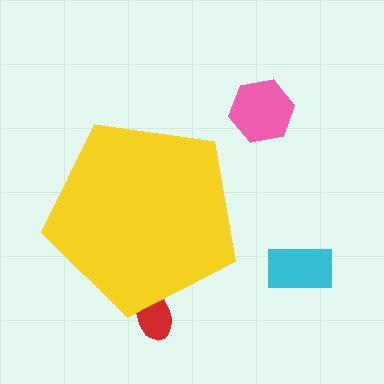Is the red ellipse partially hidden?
Yes, the red ellipse is partially hidden behind the yellow pentagon.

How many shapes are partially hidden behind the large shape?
1 shape is partially hidden.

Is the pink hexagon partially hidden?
No, the pink hexagon is fully visible.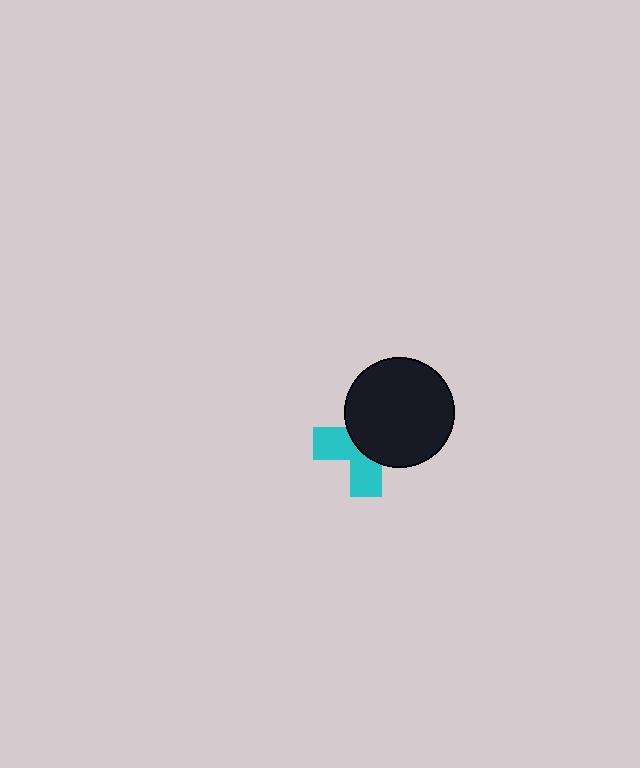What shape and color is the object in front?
The object in front is a black circle.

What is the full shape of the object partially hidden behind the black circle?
The partially hidden object is a cyan cross.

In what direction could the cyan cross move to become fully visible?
The cyan cross could move toward the lower-left. That would shift it out from behind the black circle entirely.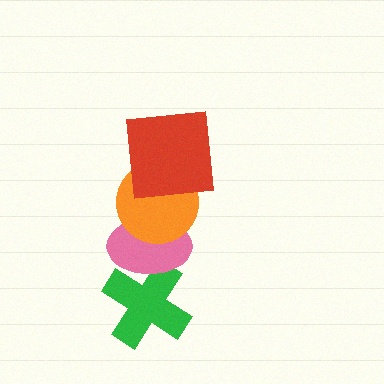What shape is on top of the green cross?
The pink ellipse is on top of the green cross.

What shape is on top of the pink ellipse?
The orange circle is on top of the pink ellipse.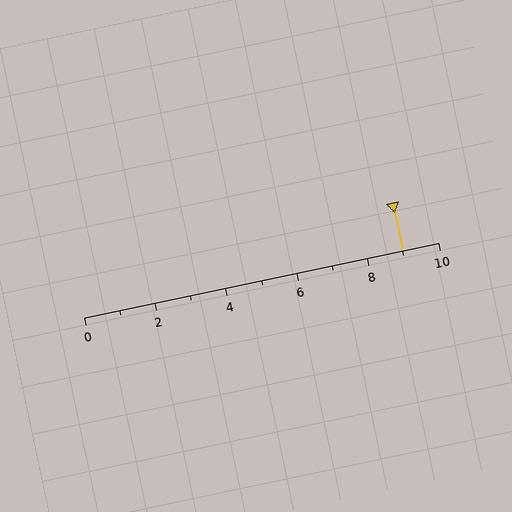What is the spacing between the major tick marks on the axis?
The major ticks are spaced 2 apart.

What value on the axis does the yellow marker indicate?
The marker indicates approximately 9.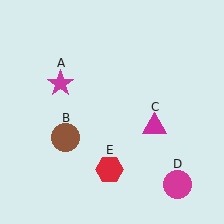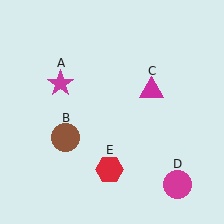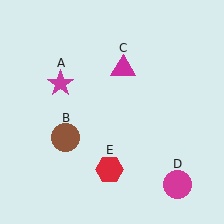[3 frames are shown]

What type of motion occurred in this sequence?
The magenta triangle (object C) rotated counterclockwise around the center of the scene.